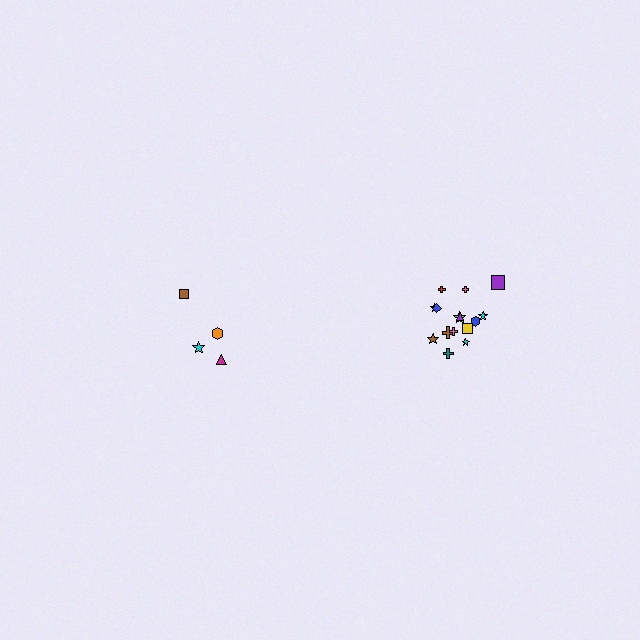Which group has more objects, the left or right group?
The right group.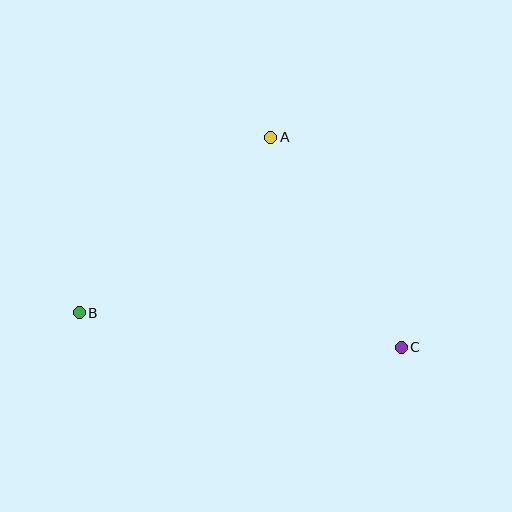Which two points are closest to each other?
Points A and C are closest to each other.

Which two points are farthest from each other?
Points B and C are farthest from each other.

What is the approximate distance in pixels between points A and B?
The distance between A and B is approximately 260 pixels.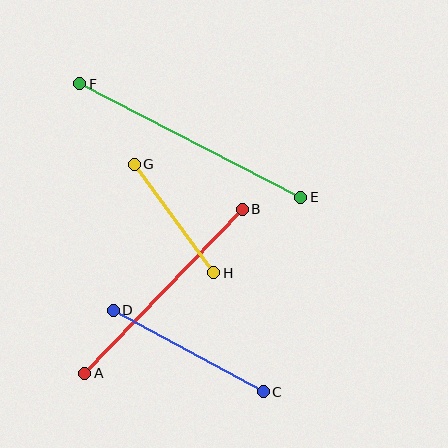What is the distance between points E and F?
The distance is approximately 248 pixels.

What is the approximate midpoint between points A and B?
The midpoint is at approximately (163, 291) pixels.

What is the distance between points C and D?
The distance is approximately 171 pixels.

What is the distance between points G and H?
The distance is approximately 135 pixels.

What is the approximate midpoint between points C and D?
The midpoint is at approximately (188, 351) pixels.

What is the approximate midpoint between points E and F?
The midpoint is at approximately (190, 141) pixels.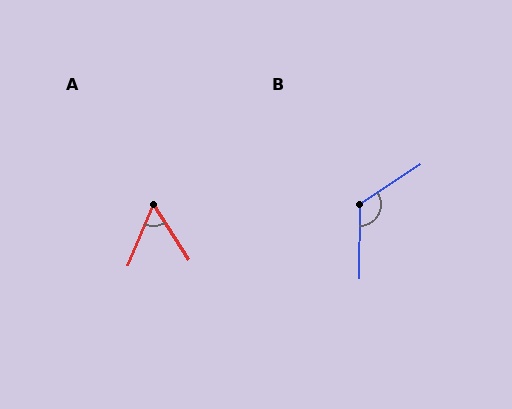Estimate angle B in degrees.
Approximately 124 degrees.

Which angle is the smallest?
A, at approximately 55 degrees.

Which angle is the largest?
B, at approximately 124 degrees.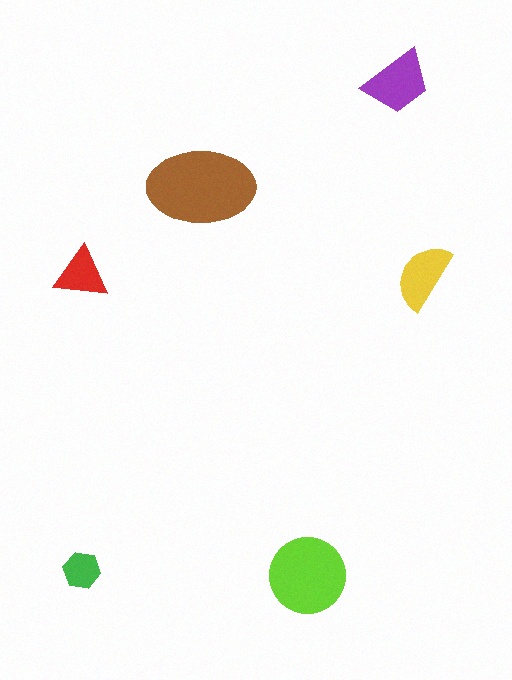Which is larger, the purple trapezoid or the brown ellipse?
The brown ellipse.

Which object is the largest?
The brown ellipse.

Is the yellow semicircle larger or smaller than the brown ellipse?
Smaller.